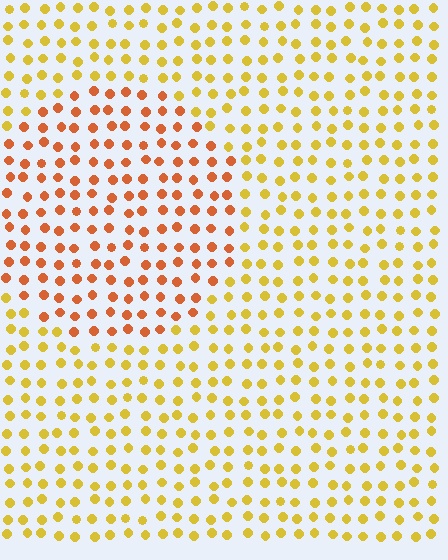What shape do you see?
I see a circle.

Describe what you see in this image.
The image is filled with small yellow elements in a uniform arrangement. A circle-shaped region is visible where the elements are tinted to a slightly different hue, forming a subtle color boundary.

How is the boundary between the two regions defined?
The boundary is defined purely by a slight shift in hue (about 34 degrees). Spacing, size, and orientation are identical on both sides.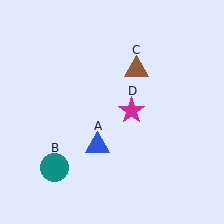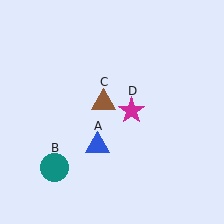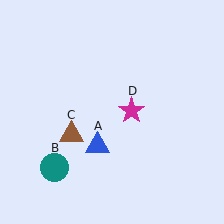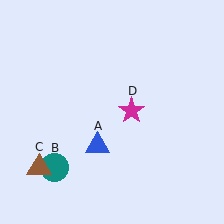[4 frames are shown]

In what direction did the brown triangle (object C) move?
The brown triangle (object C) moved down and to the left.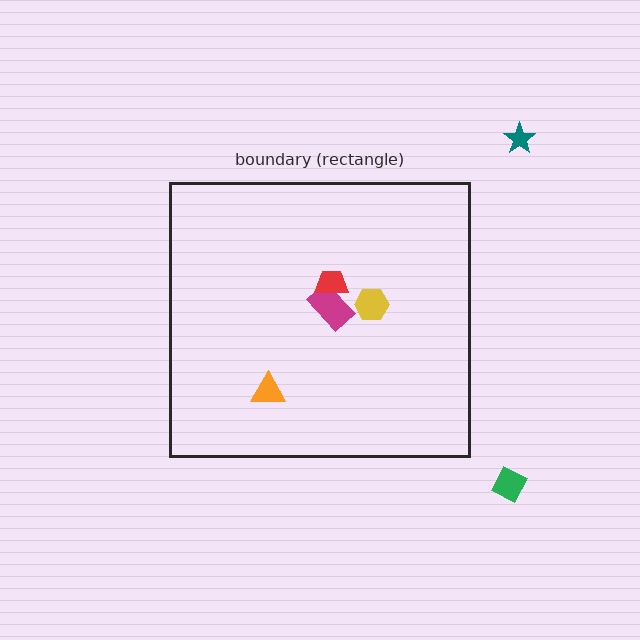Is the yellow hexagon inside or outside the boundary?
Inside.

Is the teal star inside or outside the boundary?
Outside.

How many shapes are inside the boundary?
4 inside, 2 outside.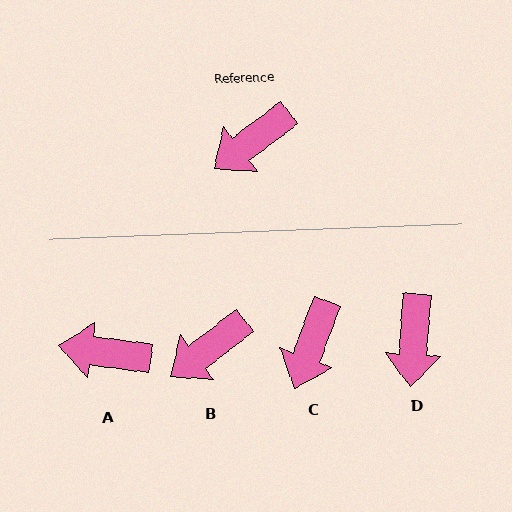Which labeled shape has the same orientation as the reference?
B.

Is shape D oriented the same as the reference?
No, it is off by about 49 degrees.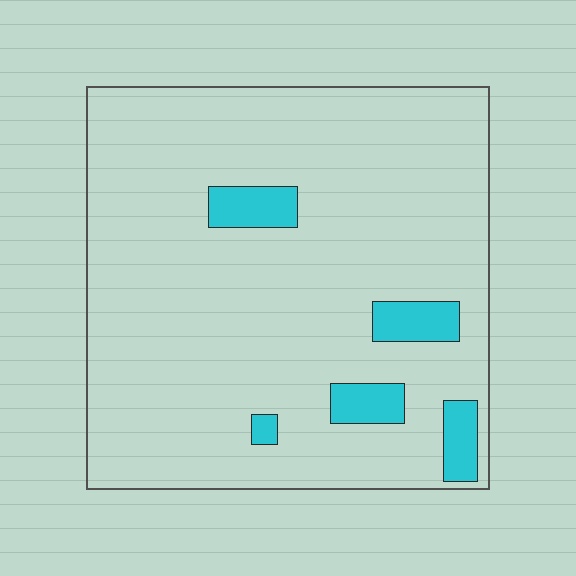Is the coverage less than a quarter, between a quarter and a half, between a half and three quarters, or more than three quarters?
Less than a quarter.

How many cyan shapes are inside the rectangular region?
5.